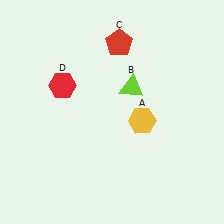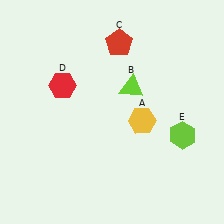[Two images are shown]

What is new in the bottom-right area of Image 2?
A lime hexagon (E) was added in the bottom-right area of Image 2.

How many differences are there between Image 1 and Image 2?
There is 1 difference between the two images.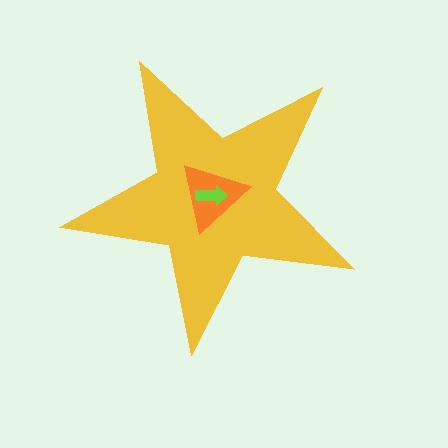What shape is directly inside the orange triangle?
The lime arrow.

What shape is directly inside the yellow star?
The orange triangle.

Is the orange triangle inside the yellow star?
Yes.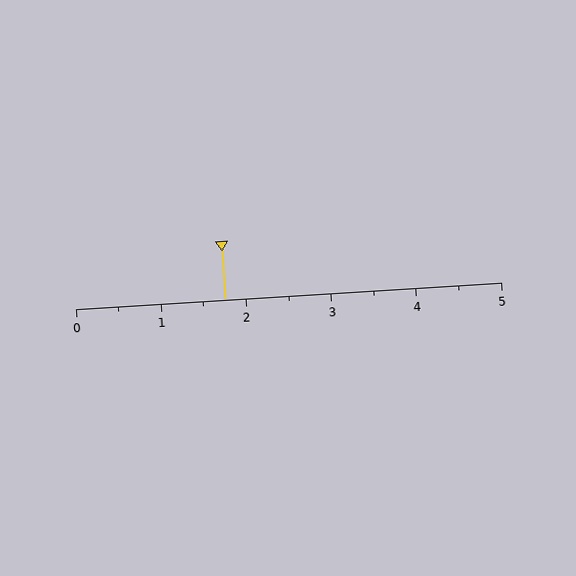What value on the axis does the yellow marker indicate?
The marker indicates approximately 1.8.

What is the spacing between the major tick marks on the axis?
The major ticks are spaced 1 apart.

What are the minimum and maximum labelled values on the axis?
The axis runs from 0 to 5.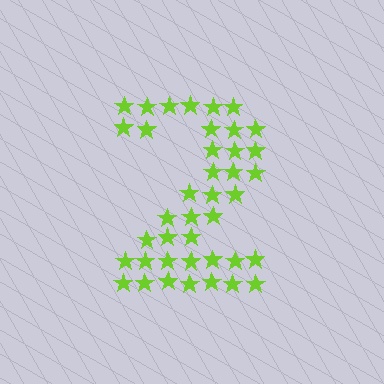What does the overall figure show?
The overall figure shows the digit 2.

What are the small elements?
The small elements are stars.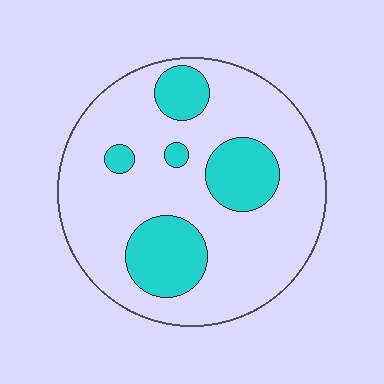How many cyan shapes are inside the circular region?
5.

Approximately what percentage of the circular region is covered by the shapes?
Approximately 25%.